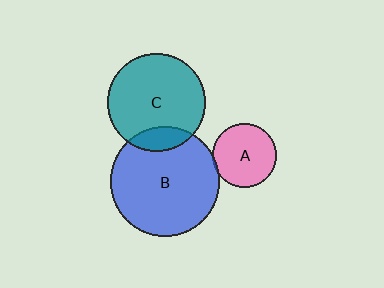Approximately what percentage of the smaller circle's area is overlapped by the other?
Approximately 15%.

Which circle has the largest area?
Circle B (blue).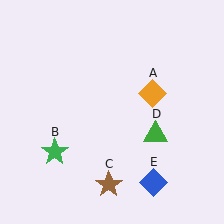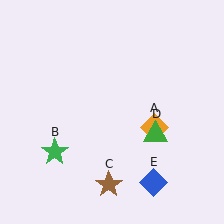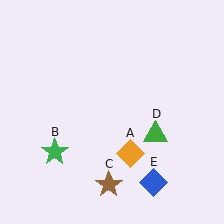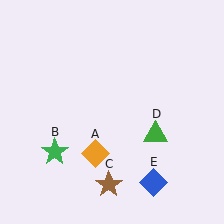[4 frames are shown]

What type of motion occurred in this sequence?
The orange diamond (object A) rotated clockwise around the center of the scene.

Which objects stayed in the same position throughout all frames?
Green star (object B) and brown star (object C) and green triangle (object D) and blue diamond (object E) remained stationary.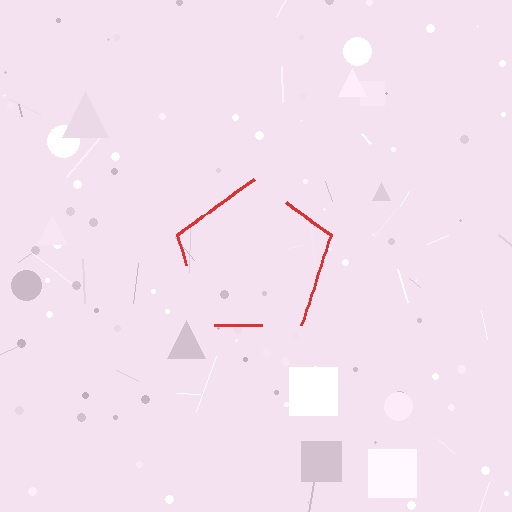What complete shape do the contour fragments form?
The contour fragments form a pentagon.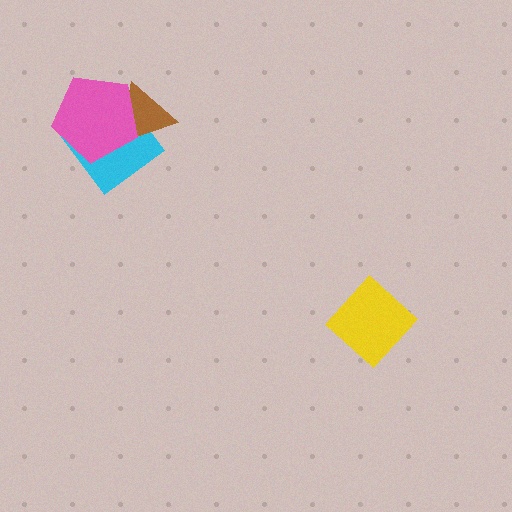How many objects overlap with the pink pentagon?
2 objects overlap with the pink pentagon.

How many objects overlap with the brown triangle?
2 objects overlap with the brown triangle.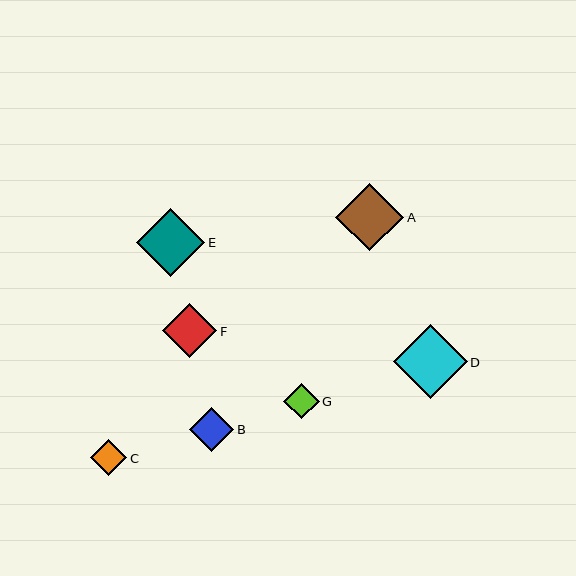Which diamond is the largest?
Diamond D is the largest with a size of approximately 74 pixels.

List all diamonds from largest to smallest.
From largest to smallest: D, E, A, F, B, C, G.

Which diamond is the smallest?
Diamond G is the smallest with a size of approximately 36 pixels.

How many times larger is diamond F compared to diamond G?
Diamond F is approximately 1.5 times the size of diamond G.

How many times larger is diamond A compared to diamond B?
Diamond A is approximately 1.5 times the size of diamond B.